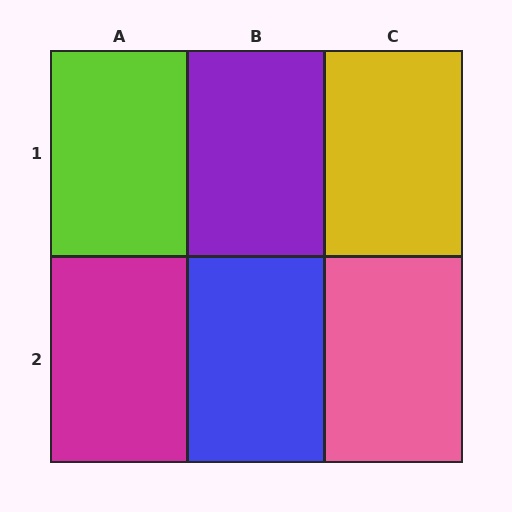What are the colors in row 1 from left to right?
Lime, purple, yellow.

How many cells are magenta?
1 cell is magenta.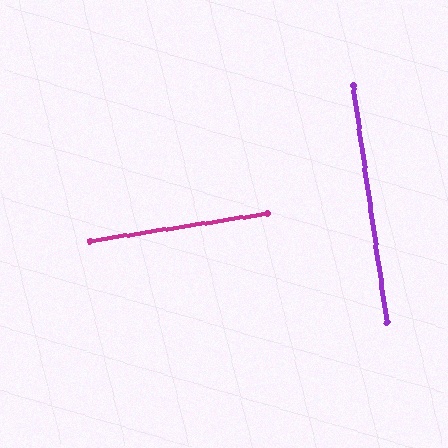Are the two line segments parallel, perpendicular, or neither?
Perpendicular — they meet at approximately 89°.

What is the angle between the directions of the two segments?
Approximately 89 degrees.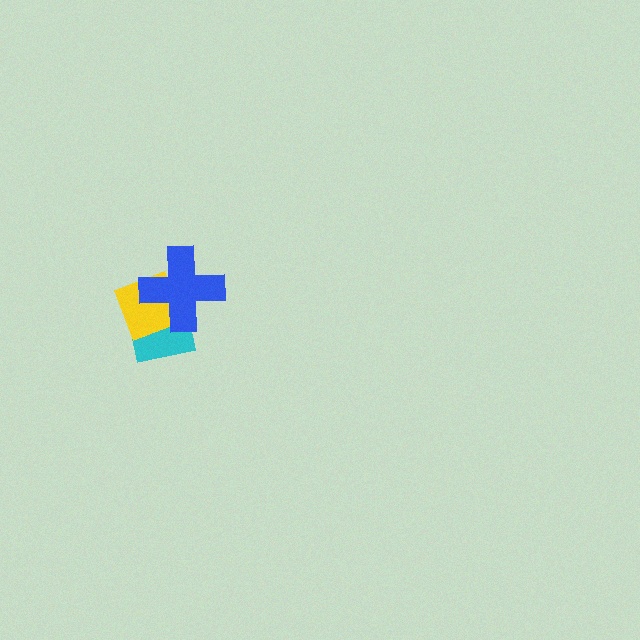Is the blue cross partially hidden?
No, no other shape covers it.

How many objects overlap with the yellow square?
2 objects overlap with the yellow square.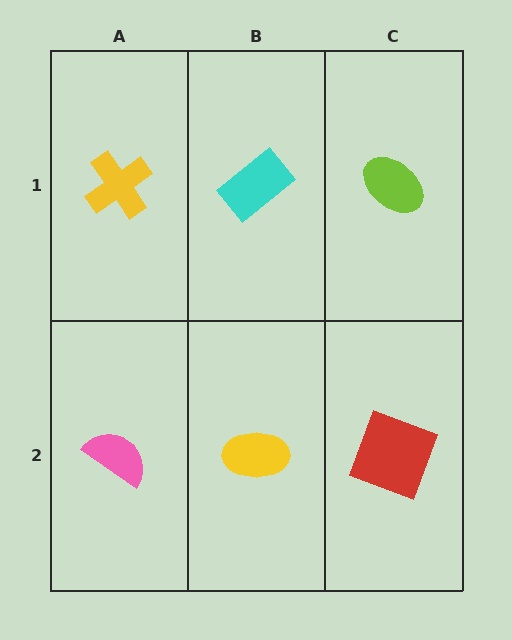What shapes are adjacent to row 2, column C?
A lime ellipse (row 1, column C), a yellow ellipse (row 2, column B).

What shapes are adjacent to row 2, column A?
A yellow cross (row 1, column A), a yellow ellipse (row 2, column B).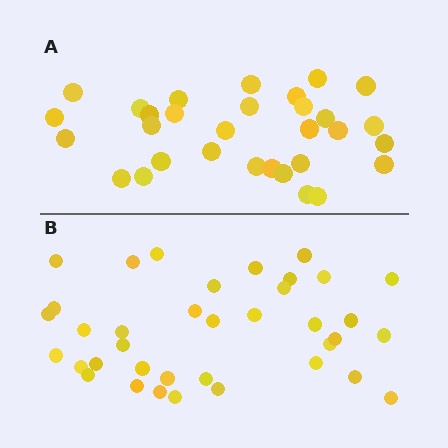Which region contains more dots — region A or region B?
Region B (the bottom region) has more dots.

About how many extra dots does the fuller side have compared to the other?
Region B has about 6 more dots than region A.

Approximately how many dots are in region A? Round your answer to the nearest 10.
About 30 dots. (The exact count is 31, which rounds to 30.)